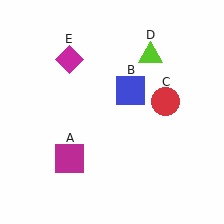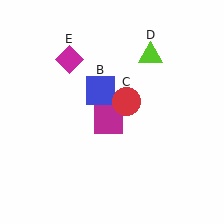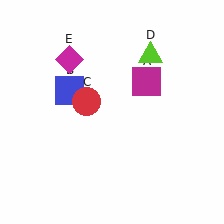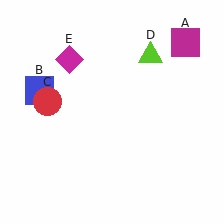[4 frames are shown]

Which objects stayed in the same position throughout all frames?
Lime triangle (object D) and magenta diamond (object E) remained stationary.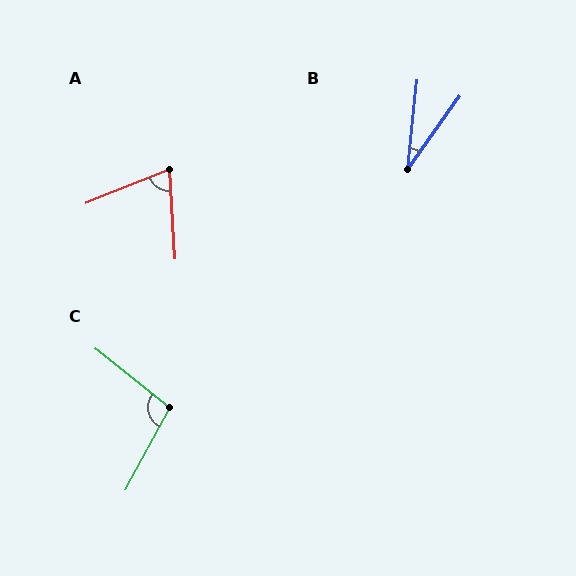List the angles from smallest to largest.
B (29°), A (72°), C (100°).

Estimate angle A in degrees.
Approximately 72 degrees.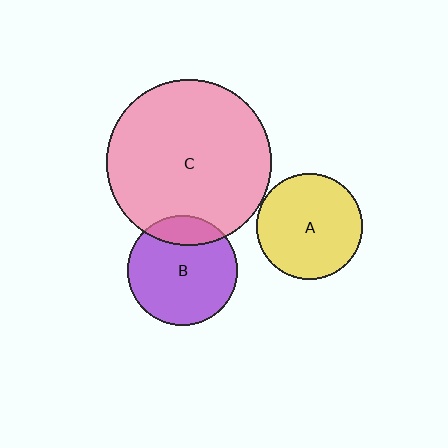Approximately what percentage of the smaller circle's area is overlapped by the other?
Approximately 20%.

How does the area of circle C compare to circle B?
Approximately 2.3 times.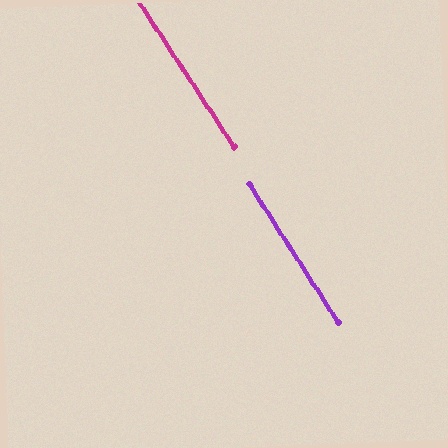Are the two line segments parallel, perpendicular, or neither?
Parallel — their directions differ by only 0.4°.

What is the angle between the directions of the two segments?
Approximately 0 degrees.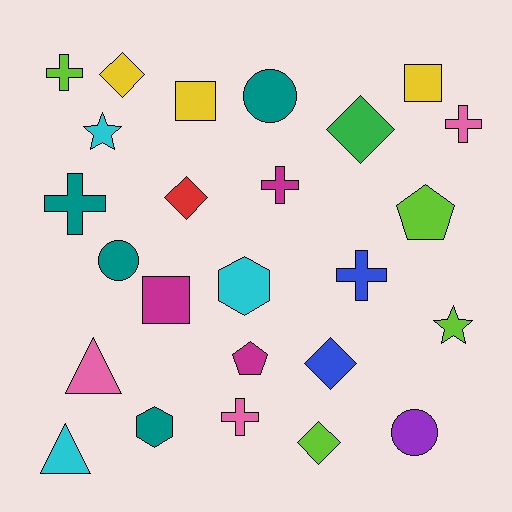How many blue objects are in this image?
There are 2 blue objects.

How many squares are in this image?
There are 3 squares.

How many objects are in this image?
There are 25 objects.